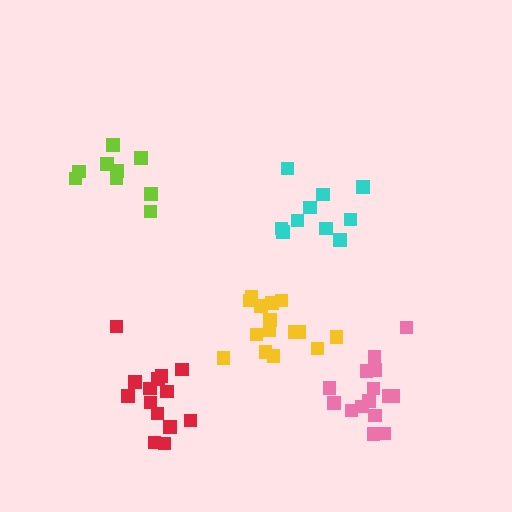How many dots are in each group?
Group 1: 15 dots, Group 2: 9 dots, Group 3: 15 dots, Group 4: 14 dots, Group 5: 10 dots (63 total).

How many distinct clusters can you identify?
There are 5 distinct clusters.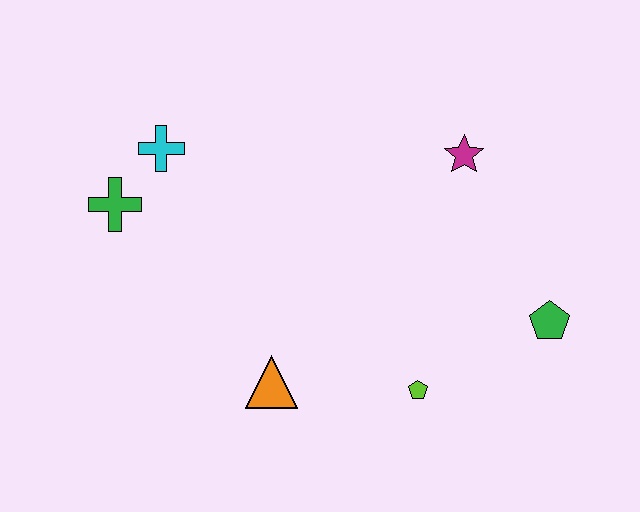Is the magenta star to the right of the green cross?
Yes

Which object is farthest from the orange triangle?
The magenta star is farthest from the orange triangle.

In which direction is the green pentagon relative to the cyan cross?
The green pentagon is to the right of the cyan cross.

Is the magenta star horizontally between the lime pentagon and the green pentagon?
Yes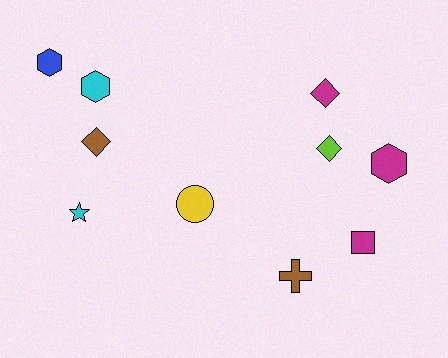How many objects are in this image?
There are 10 objects.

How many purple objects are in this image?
There are no purple objects.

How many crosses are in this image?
There is 1 cross.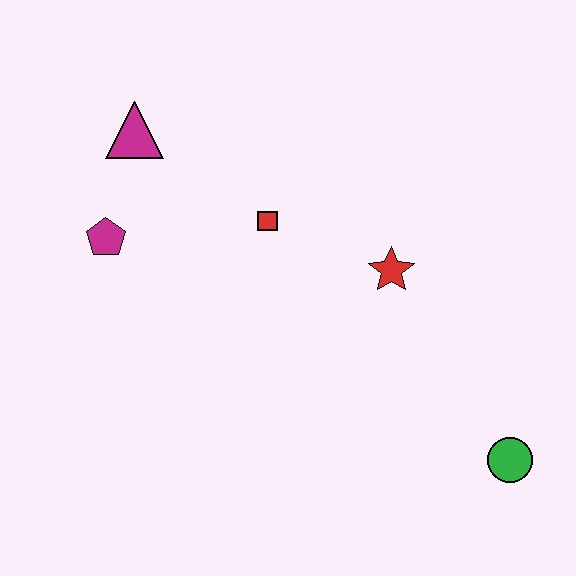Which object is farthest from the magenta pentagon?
The green circle is farthest from the magenta pentagon.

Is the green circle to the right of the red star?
Yes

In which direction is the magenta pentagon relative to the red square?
The magenta pentagon is to the left of the red square.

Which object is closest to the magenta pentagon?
The magenta triangle is closest to the magenta pentagon.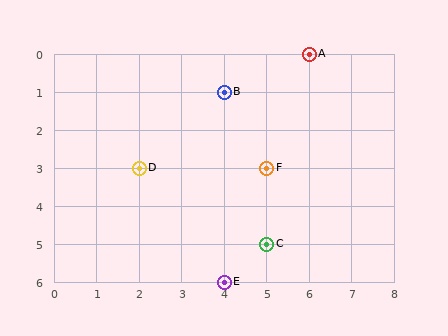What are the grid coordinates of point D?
Point D is at grid coordinates (2, 3).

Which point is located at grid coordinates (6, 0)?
Point A is at (6, 0).